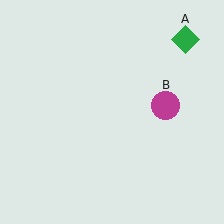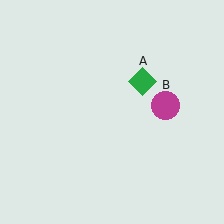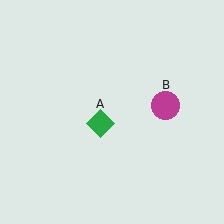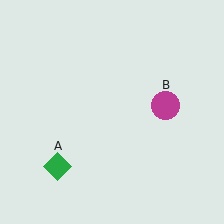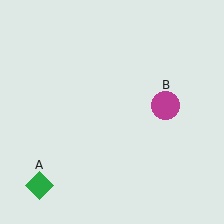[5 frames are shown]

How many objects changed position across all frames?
1 object changed position: green diamond (object A).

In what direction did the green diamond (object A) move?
The green diamond (object A) moved down and to the left.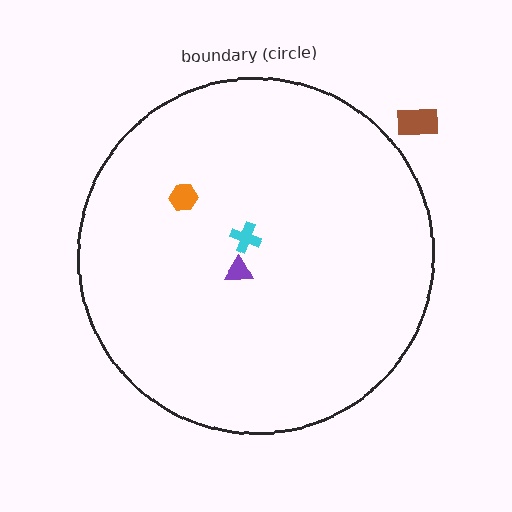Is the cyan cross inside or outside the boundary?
Inside.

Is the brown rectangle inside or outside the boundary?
Outside.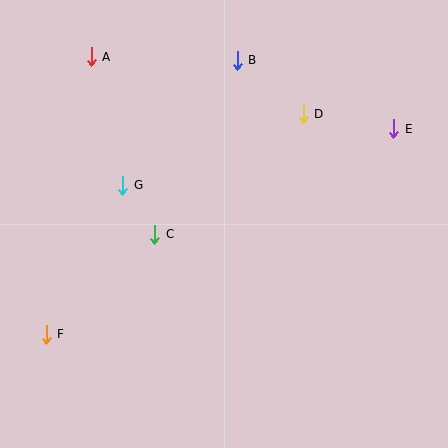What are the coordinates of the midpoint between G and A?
The midpoint between G and A is at (107, 121).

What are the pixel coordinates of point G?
Point G is at (123, 185).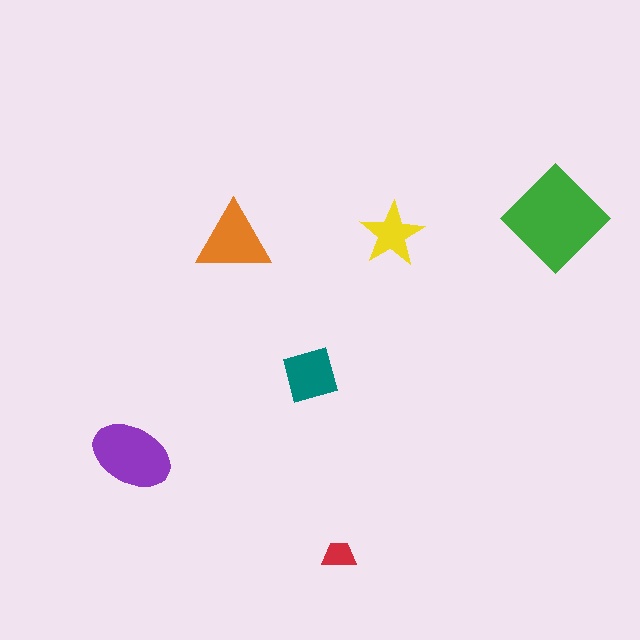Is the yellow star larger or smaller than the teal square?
Smaller.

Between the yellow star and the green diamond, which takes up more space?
The green diamond.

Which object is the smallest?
The red trapezoid.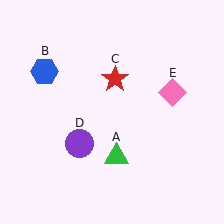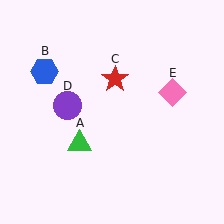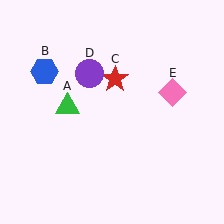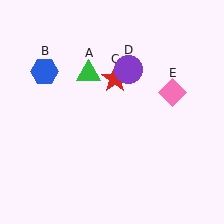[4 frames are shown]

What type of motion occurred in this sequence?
The green triangle (object A), purple circle (object D) rotated clockwise around the center of the scene.